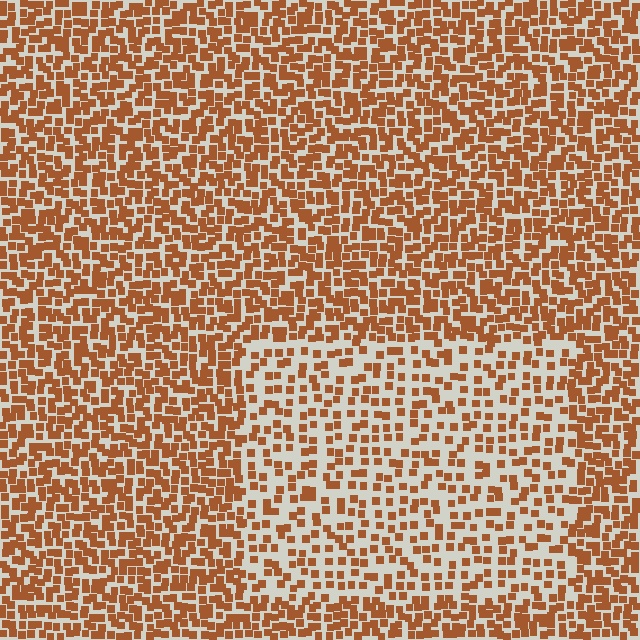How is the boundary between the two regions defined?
The boundary is defined by a change in element density (approximately 1.9x ratio). All elements are the same color, size, and shape.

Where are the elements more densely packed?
The elements are more densely packed outside the rectangle boundary.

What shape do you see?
I see a rectangle.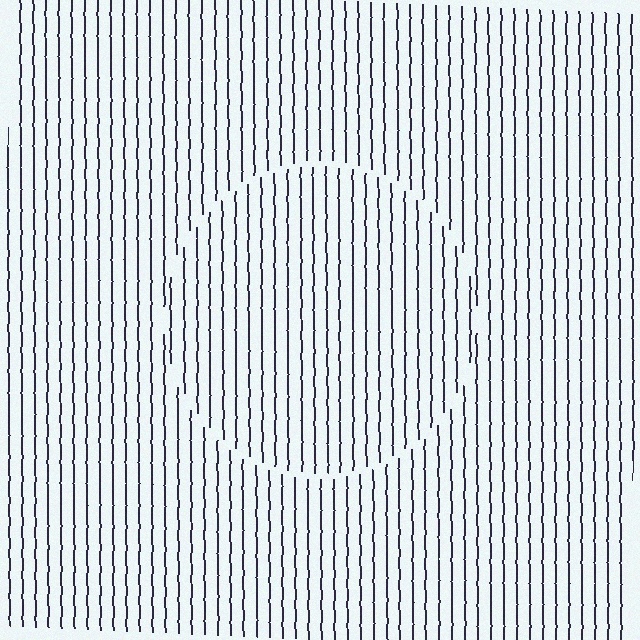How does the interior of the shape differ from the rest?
The interior of the shape contains the same grating, shifted by half a period — the contour is defined by the phase discontinuity where line-ends from the inner and outer gratings abut.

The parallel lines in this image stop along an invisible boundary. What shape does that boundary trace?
An illusory circle. The interior of the shape contains the same grating, shifted by half a period — the contour is defined by the phase discontinuity where line-ends from the inner and outer gratings abut.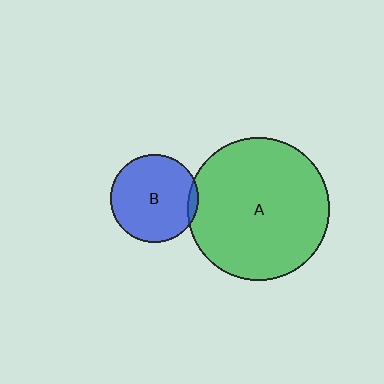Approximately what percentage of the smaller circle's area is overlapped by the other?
Approximately 5%.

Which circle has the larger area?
Circle A (green).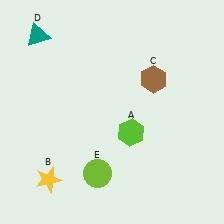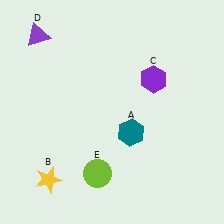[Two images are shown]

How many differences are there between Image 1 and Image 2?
There are 3 differences between the two images.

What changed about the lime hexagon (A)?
In Image 1, A is lime. In Image 2, it changed to teal.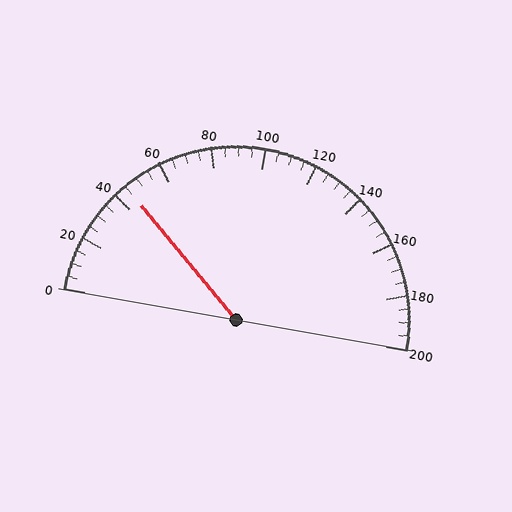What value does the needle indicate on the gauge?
The needle indicates approximately 45.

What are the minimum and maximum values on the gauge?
The gauge ranges from 0 to 200.